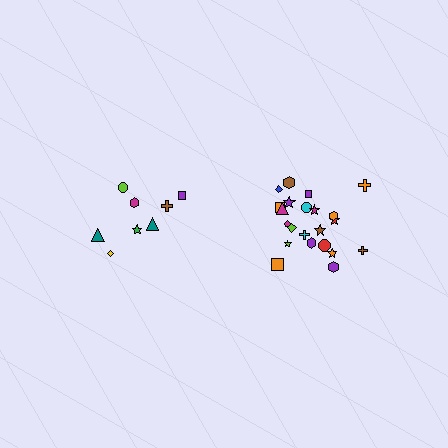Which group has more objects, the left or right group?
The right group.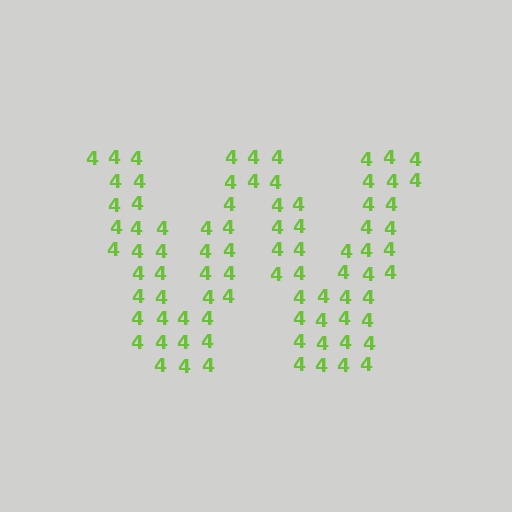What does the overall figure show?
The overall figure shows the letter W.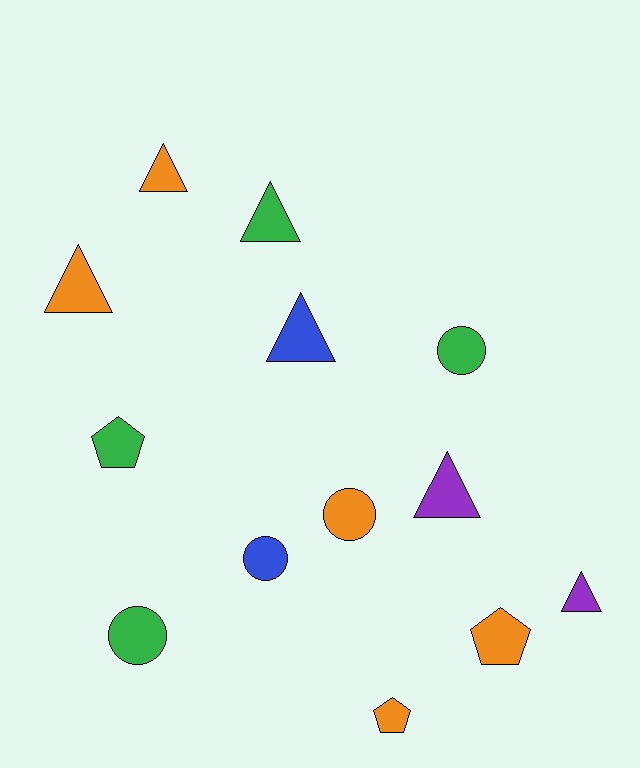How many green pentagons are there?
There is 1 green pentagon.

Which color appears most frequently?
Orange, with 5 objects.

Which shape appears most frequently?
Triangle, with 6 objects.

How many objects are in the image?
There are 13 objects.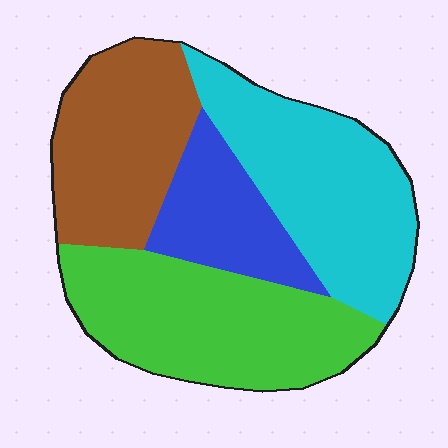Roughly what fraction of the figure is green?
Green takes up about one third (1/3) of the figure.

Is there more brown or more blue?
Brown.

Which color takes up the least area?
Blue, at roughly 15%.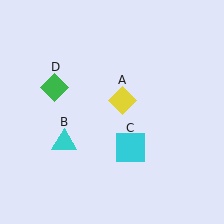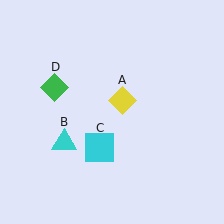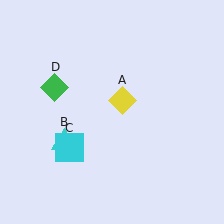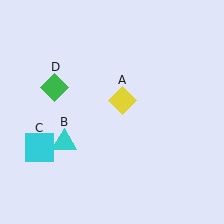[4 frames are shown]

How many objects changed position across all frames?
1 object changed position: cyan square (object C).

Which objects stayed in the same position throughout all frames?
Yellow diamond (object A) and cyan triangle (object B) and green diamond (object D) remained stationary.